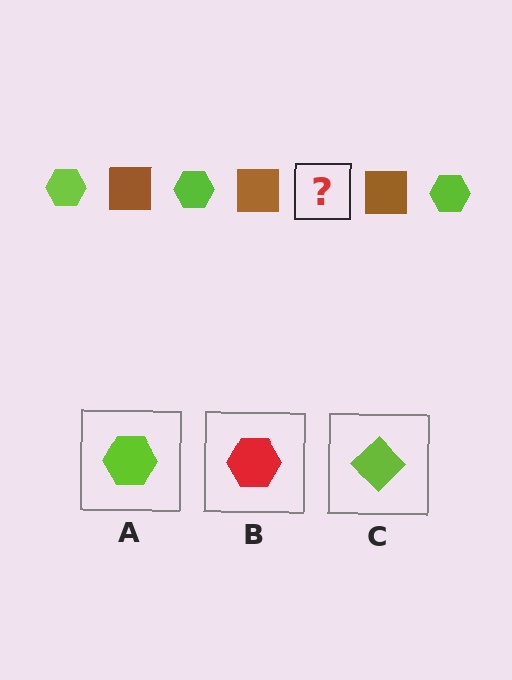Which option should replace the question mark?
Option A.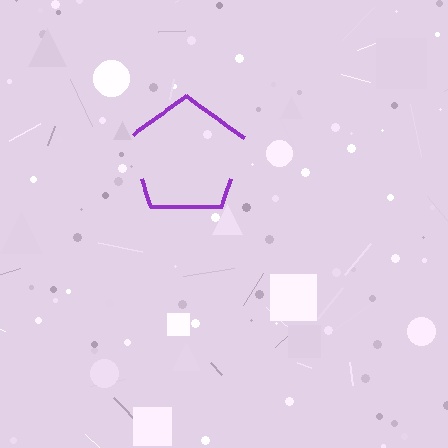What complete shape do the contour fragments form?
The contour fragments form a pentagon.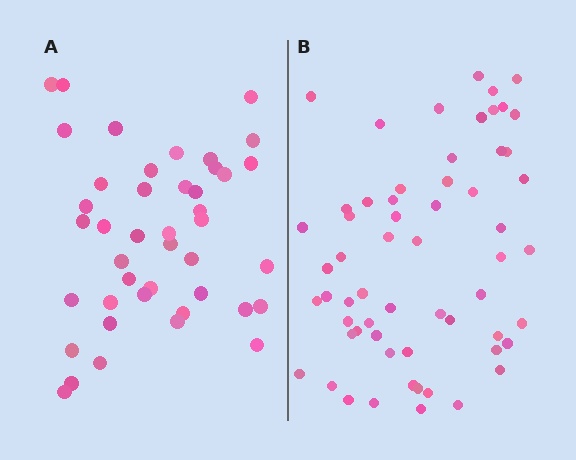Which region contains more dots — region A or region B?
Region B (the right region) has more dots.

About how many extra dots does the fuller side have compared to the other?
Region B has approximately 15 more dots than region A.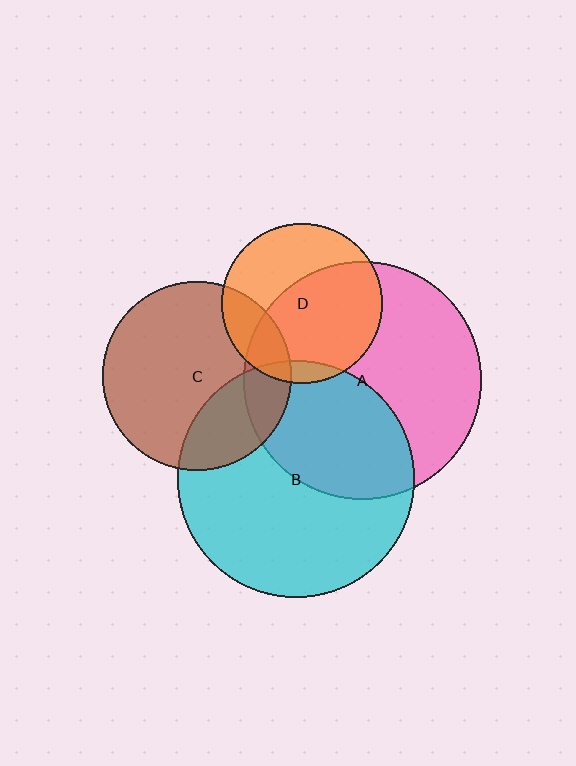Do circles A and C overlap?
Yes.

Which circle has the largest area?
Circle A (pink).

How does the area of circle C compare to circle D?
Approximately 1.4 times.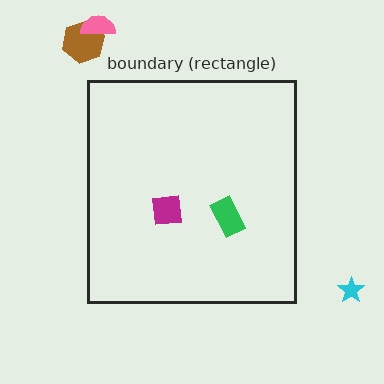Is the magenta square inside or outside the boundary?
Inside.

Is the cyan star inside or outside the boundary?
Outside.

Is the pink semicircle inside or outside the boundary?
Outside.